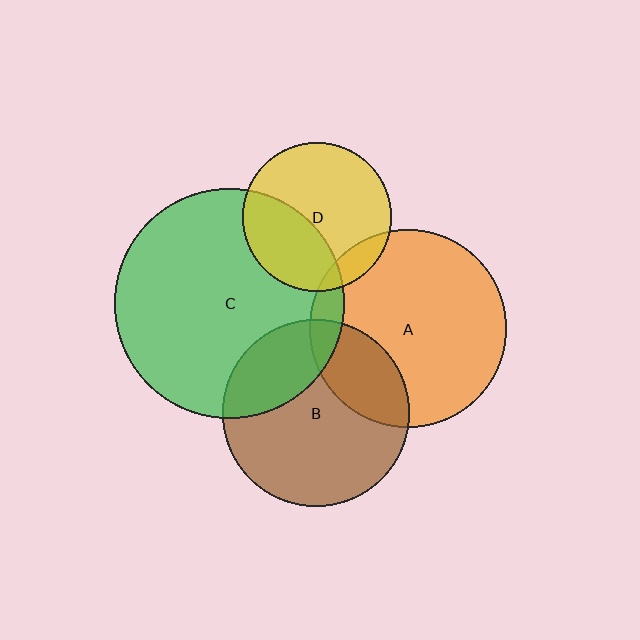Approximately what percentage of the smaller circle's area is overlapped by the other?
Approximately 25%.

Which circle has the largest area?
Circle C (green).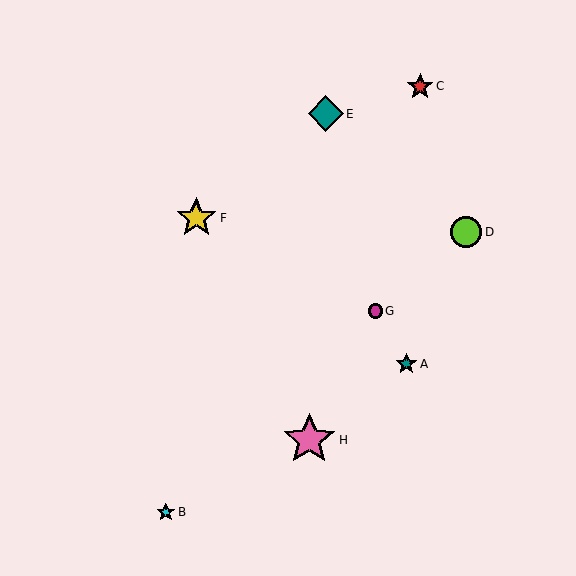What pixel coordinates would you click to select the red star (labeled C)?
Click at (420, 86) to select the red star C.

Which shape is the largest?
The pink star (labeled H) is the largest.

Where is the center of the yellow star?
The center of the yellow star is at (196, 218).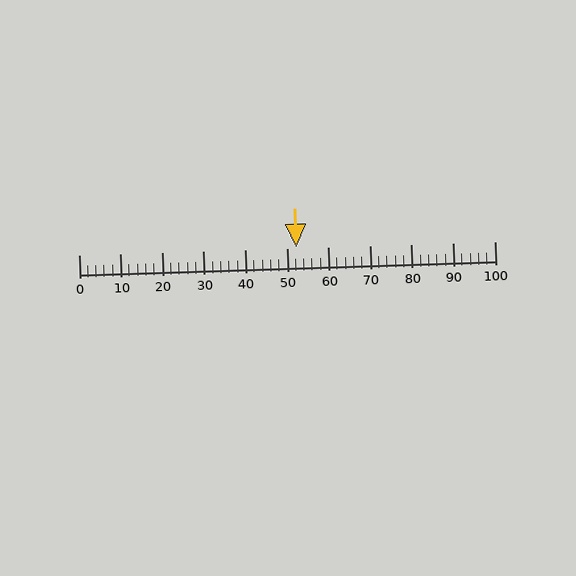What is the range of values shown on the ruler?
The ruler shows values from 0 to 100.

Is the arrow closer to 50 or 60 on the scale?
The arrow is closer to 50.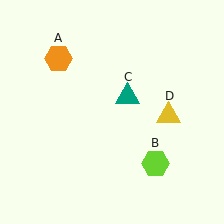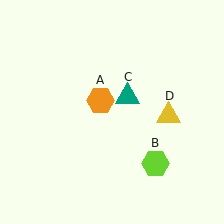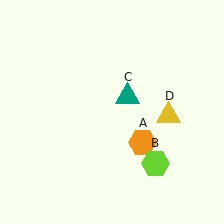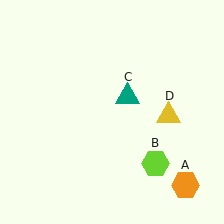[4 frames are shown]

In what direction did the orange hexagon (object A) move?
The orange hexagon (object A) moved down and to the right.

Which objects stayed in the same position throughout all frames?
Lime hexagon (object B) and teal triangle (object C) and yellow triangle (object D) remained stationary.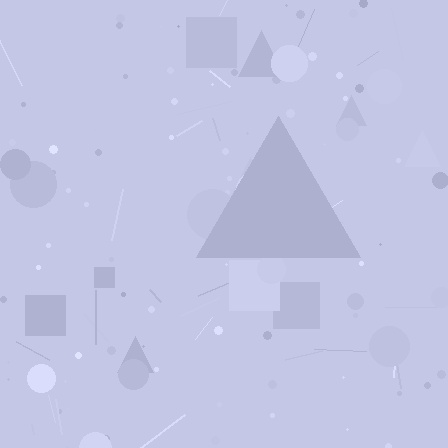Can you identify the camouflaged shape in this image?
The camouflaged shape is a triangle.